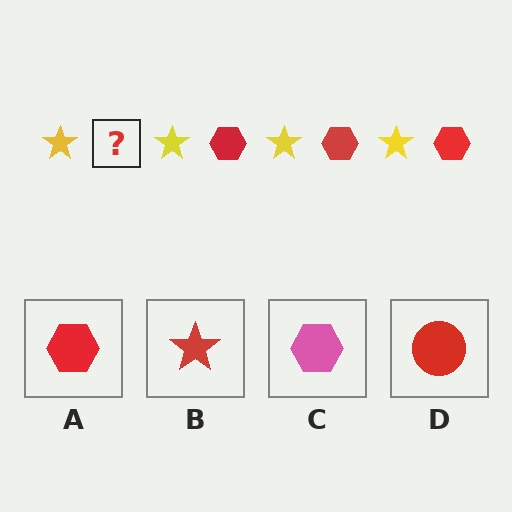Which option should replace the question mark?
Option A.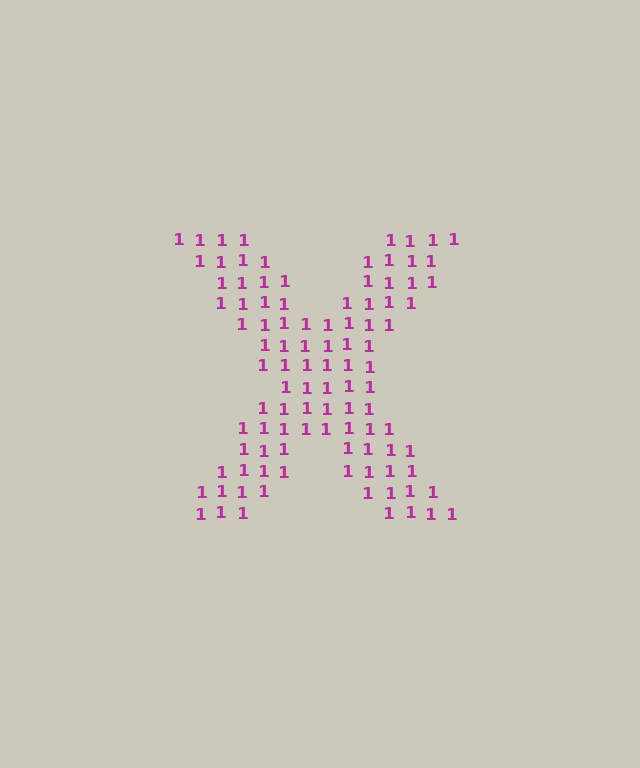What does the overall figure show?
The overall figure shows the letter X.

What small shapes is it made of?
It is made of small digit 1's.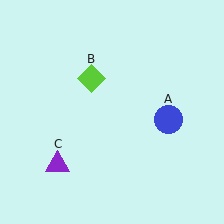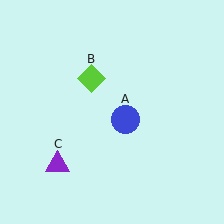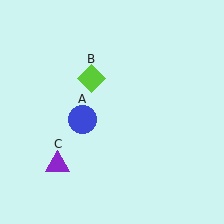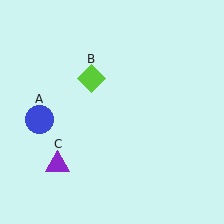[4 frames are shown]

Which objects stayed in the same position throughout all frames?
Lime diamond (object B) and purple triangle (object C) remained stationary.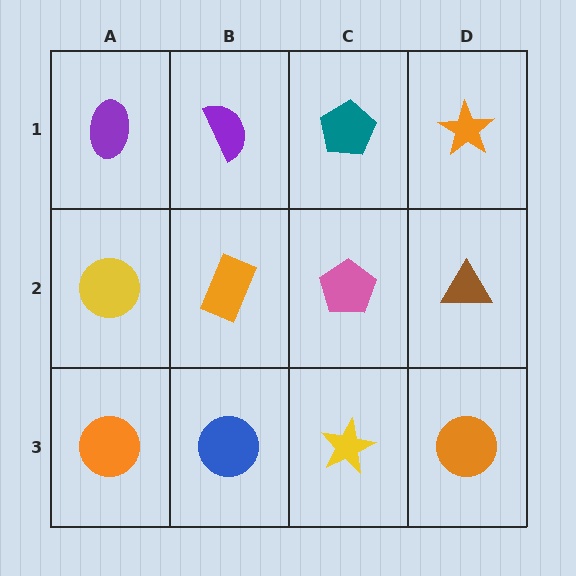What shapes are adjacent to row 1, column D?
A brown triangle (row 2, column D), a teal pentagon (row 1, column C).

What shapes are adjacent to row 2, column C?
A teal pentagon (row 1, column C), a yellow star (row 3, column C), an orange rectangle (row 2, column B), a brown triangle (row 2, column D).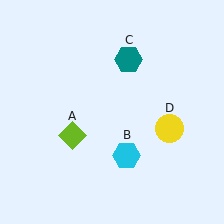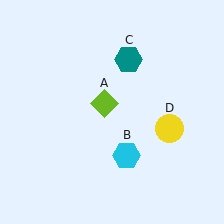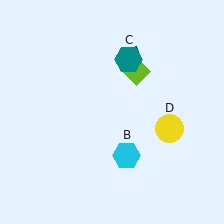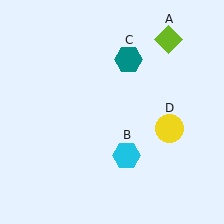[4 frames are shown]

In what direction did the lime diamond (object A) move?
The lime diamond (object A) moved up and to the right.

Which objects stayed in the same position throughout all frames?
Cyan hexagon (object B) and teal hexagon (object C) and yellow circle (object D) remained stationary.